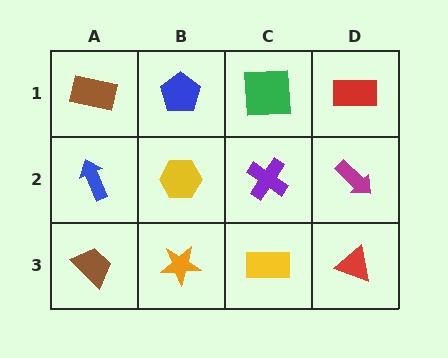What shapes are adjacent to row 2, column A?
A brown rectangle (row 1, column A), a brown trapezoid (row 3, column A), a yellow hexagon (row 2, column B).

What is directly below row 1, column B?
A yellow hexagon.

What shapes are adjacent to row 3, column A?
A blue arrow (row 2, column A), an orange star (row 3, column B).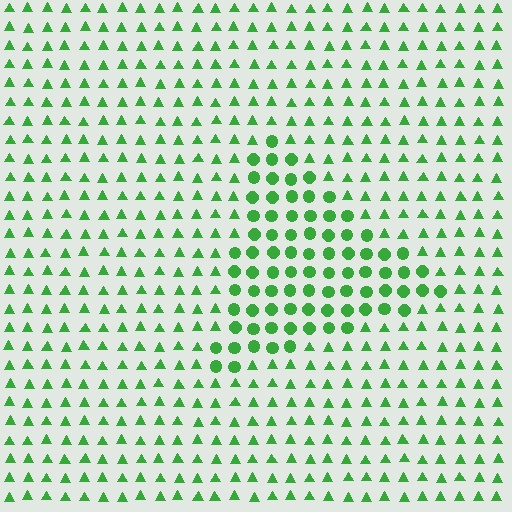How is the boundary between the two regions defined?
The boundary is defined by a change in element shape: circles inside vs. triangles outside. All elements share the same color and spacing.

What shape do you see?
I see a triangle.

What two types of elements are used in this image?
The image uses circles inside the triangle region and triangles outside it.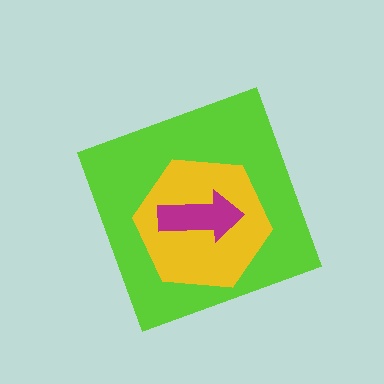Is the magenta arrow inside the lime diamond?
Yes.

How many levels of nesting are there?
3.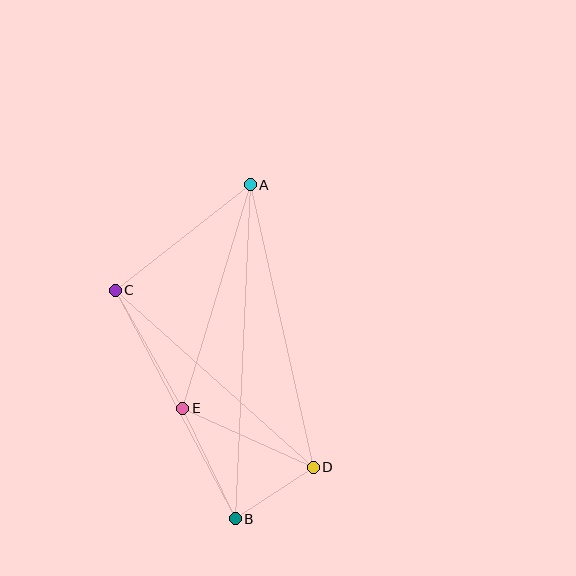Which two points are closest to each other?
Points B and D are closest to each other.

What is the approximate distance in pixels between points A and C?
The distance between A and C is approximately 171 pixels.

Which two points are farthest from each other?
Points A and B are farthest from each other.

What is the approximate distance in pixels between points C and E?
The distance between C and E is approximately 136 pixels.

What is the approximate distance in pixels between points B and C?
The distance between B and C is approximately 258 pixels.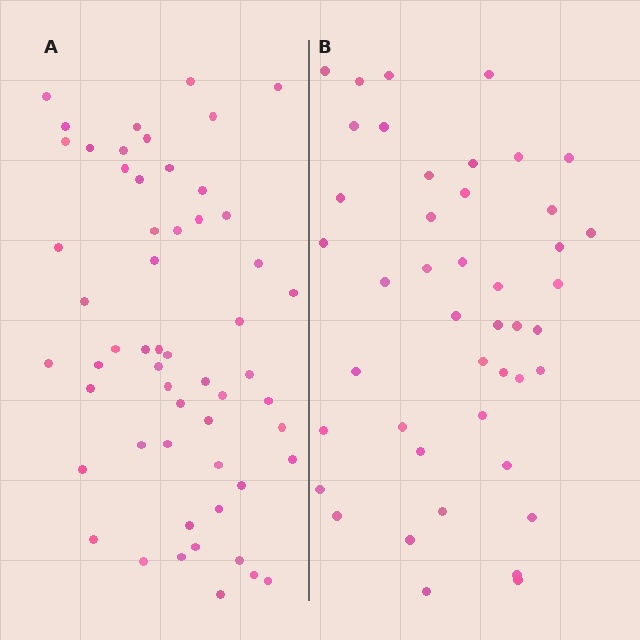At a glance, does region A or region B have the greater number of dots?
Region A (the left region) has more dots.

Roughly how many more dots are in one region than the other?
Region A has roughly 12 or so more dots than region B.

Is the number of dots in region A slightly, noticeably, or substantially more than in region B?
Region A has noticeably more, but not dramatically so. The ratio is roughly 1.3 to 1.